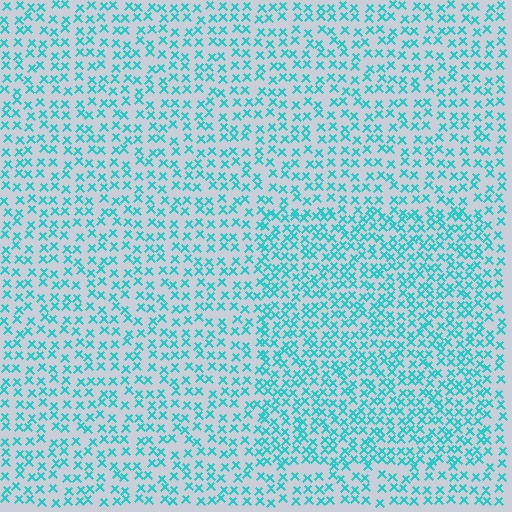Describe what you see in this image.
The image contains small cyan elements arranged at two different densities. A rectangle-shaped region is visible where the elements are more densely packed than the surrounding area.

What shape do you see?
I see a rectangle.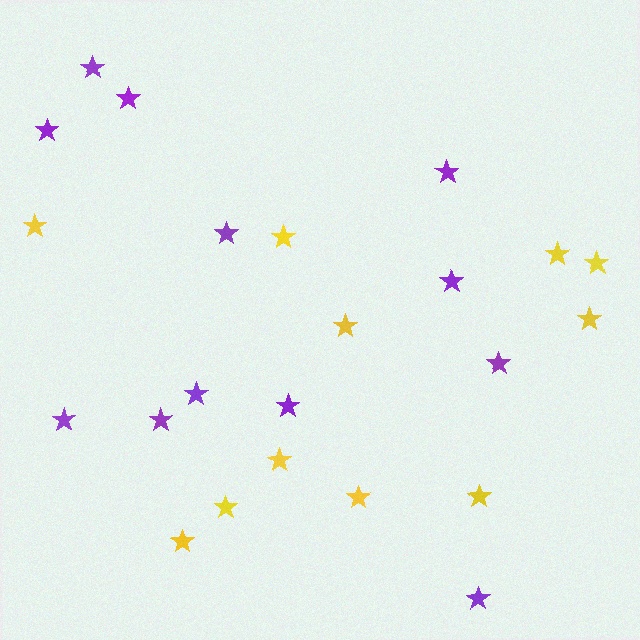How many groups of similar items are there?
There are 2 groups: one group of yellow stars (11) and one group of purple stars (12).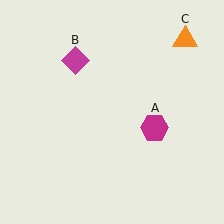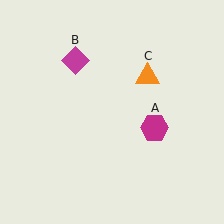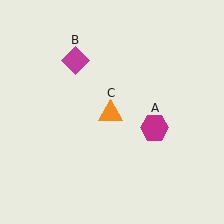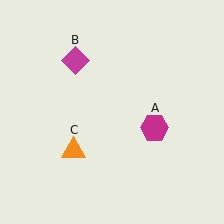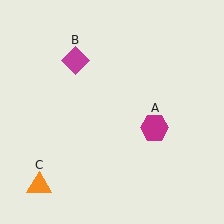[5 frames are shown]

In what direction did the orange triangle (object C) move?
The orange triangle (object C) moved down and to the left.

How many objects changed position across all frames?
1 object changed position: orange triangle (object C).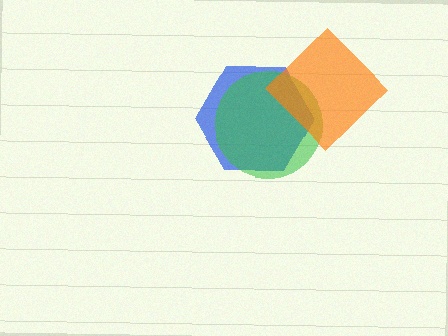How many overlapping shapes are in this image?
There are 3 overlapping shapes in the image.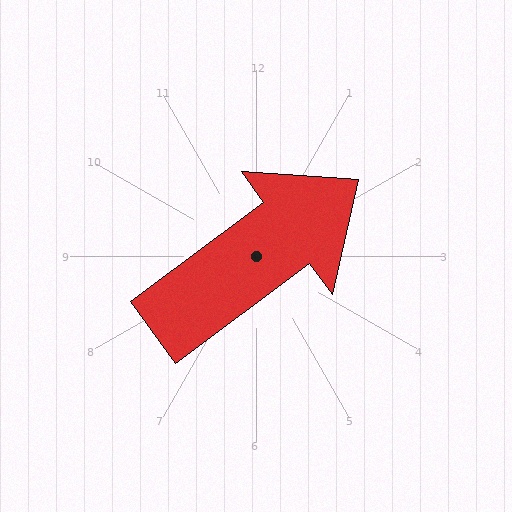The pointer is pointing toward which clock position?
Roughly 2 o'clock.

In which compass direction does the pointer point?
Northeast.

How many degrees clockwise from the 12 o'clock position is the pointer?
Approximately 53 degrees.